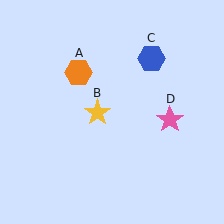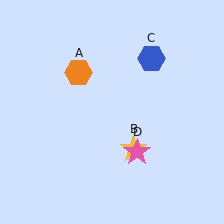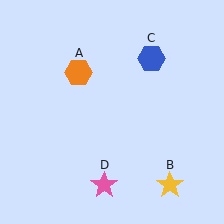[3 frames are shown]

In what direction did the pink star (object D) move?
The pink star (object D) moved down and to the left.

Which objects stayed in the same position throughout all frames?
Orange hexagon (object A) and blue hexagon (object C) remained stationary.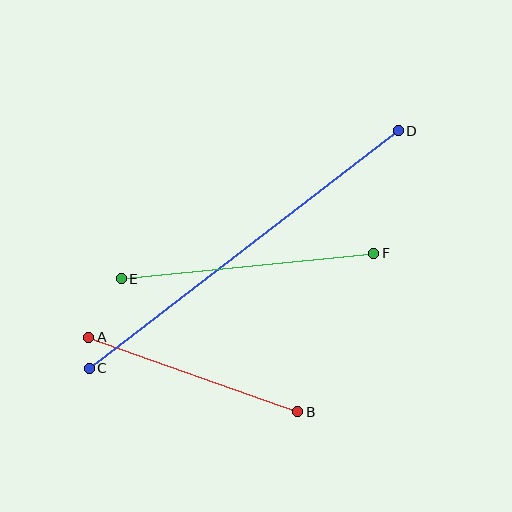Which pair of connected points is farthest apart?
Points C and D are farthest apart.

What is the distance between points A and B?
The distance is approximately 222 pixels.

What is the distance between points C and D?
The distance is approximately 390 pixels.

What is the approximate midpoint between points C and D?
The midpoint is at approximately (244, 249) pixels.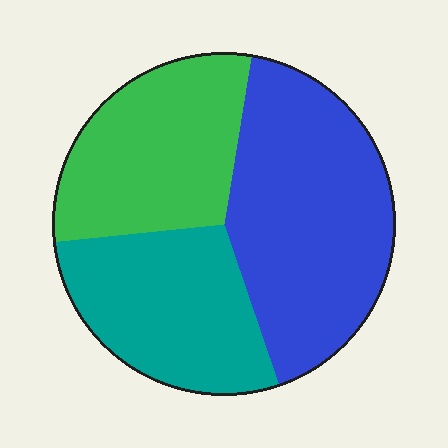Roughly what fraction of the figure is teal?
Teal takes up about one quarter (1/4) of the figure.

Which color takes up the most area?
Blue, at roughly 40%.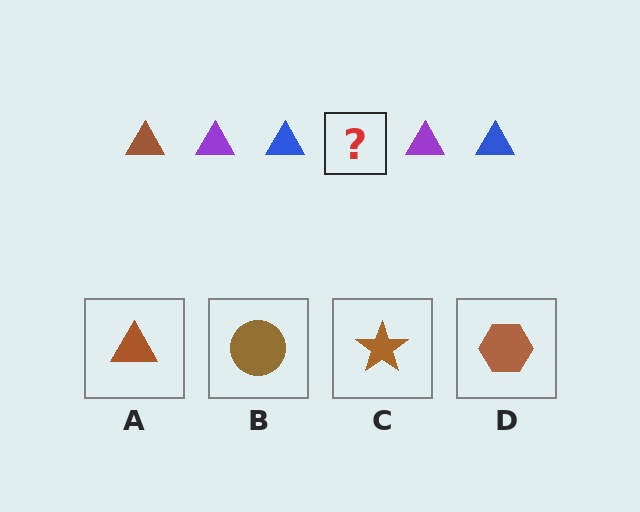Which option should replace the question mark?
Option A.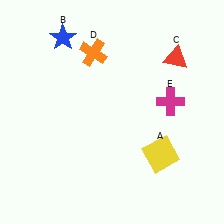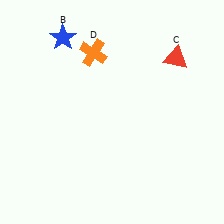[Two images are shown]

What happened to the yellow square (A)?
The yellow square (A) was removed in Image 2. It was in the bottom-right area of Image 1.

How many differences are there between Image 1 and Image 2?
There are 2 differences between the two images.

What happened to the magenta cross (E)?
The magenta cross (E) was removed in Image 2. It was in the top-right area of Image 1.